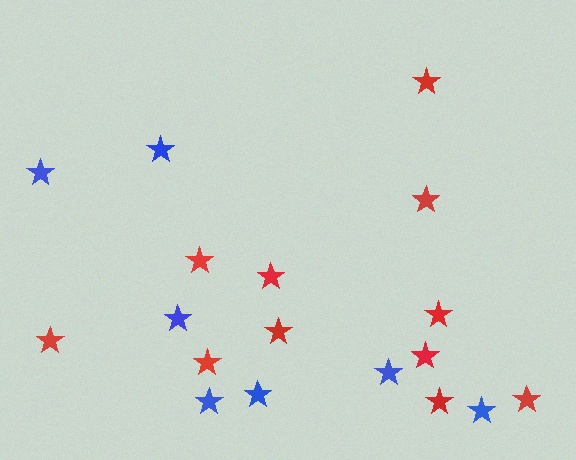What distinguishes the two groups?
There are 2 groups: one group of red stars (11) and one group of blue stars (7).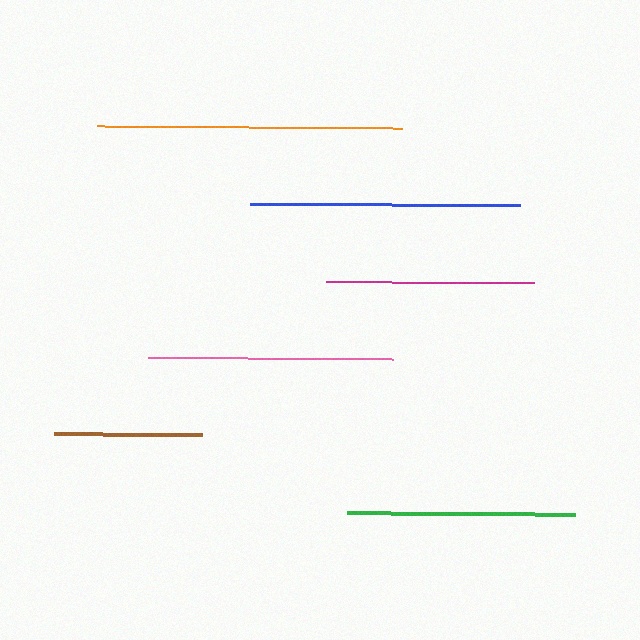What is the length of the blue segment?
The blue segment is approximately 270 pixels long.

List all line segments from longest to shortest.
From longest to shortest: orange, blue, pink, green, magenta, brown.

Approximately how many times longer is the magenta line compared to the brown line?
The magenta line is approximately 1.4 times the length of the brown line.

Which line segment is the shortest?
The brown line is the shortest at approximately 148 pixels.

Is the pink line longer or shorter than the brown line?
The pink line is longer than the brown line.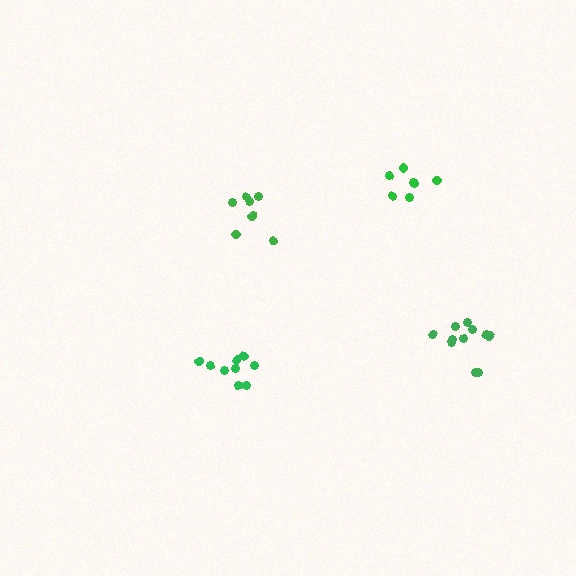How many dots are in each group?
Group 1: 8 dots, Group 2: 9 dots, Group 3: 11 dots, Group 4: 7 dots (35 total).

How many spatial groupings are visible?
There are 4 spatial groupings.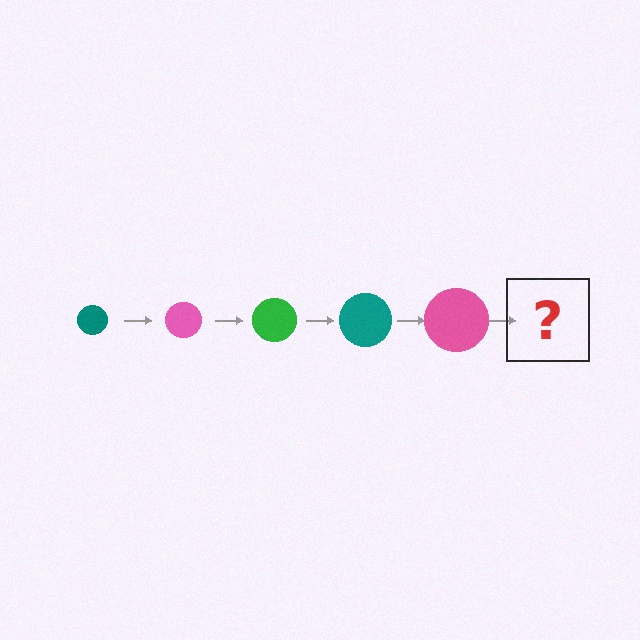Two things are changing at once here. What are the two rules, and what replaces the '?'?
The two rules are that the circle grows larger each step and the color cycles through teal, pink, and green. The '?' should be a green circle, larger than the previous one.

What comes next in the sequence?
The next element should be a green circle, larger than the previous one.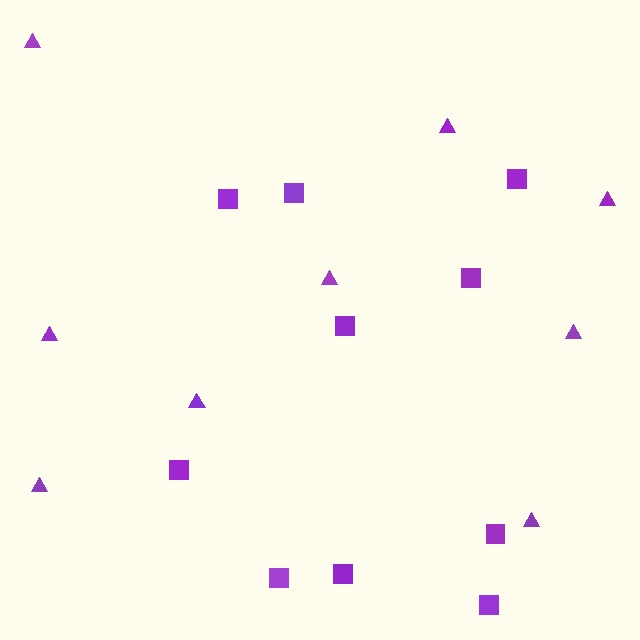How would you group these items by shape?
There are 2 groups: one group of triangles (9) and one group of squares (10).